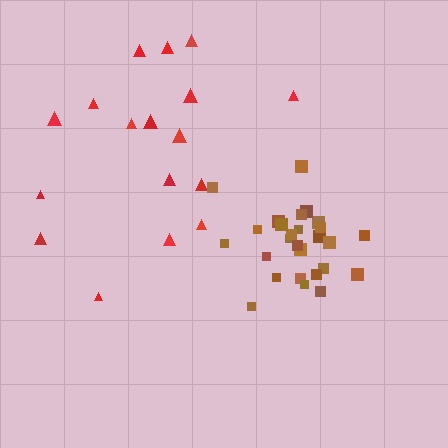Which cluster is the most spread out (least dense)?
Red.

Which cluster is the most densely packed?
Brown.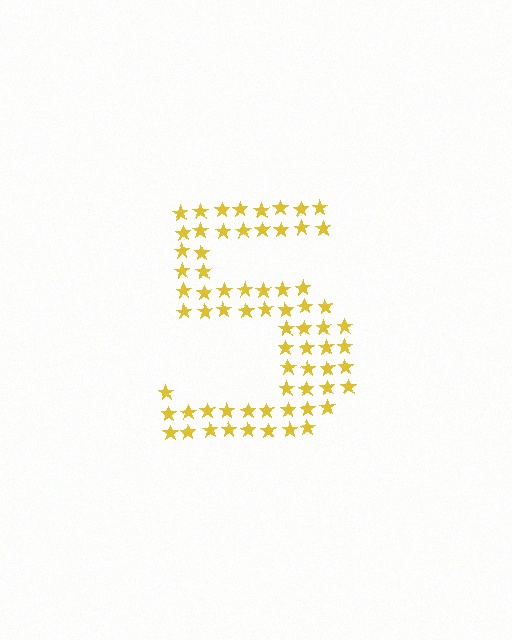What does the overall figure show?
The overall figure shows the digit 5.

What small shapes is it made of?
It is made of small stars.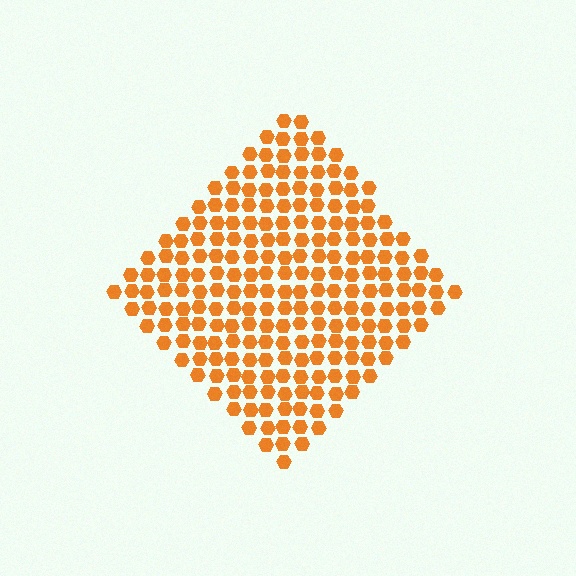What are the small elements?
The small elements are hexagons.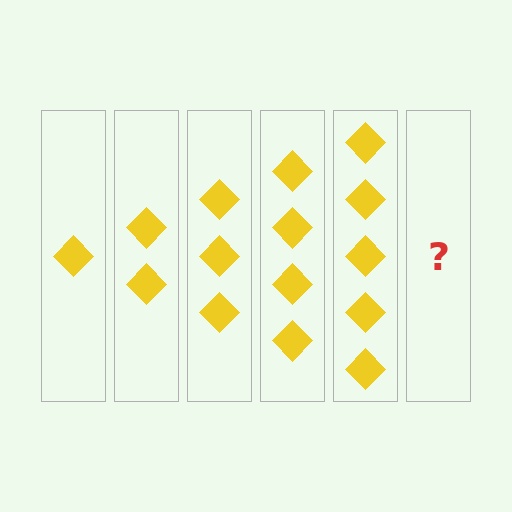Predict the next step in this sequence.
The next step is 6 diamonds.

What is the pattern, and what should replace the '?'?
The pattern is that each step adds one more diamond. The '?' should be 6 diamonds.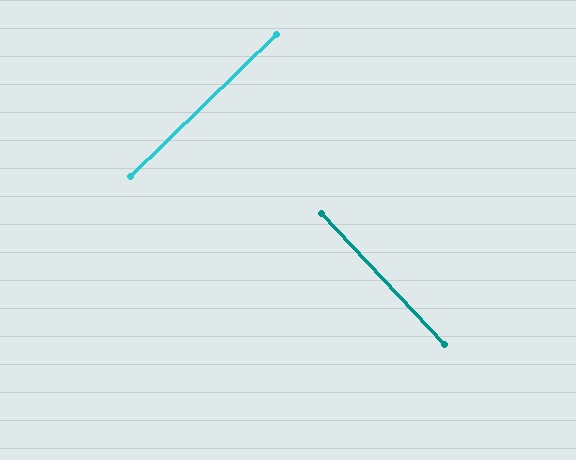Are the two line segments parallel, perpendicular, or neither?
Perpendicular — they meet at approximately 89°.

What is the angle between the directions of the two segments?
Approximately 89 degrees.